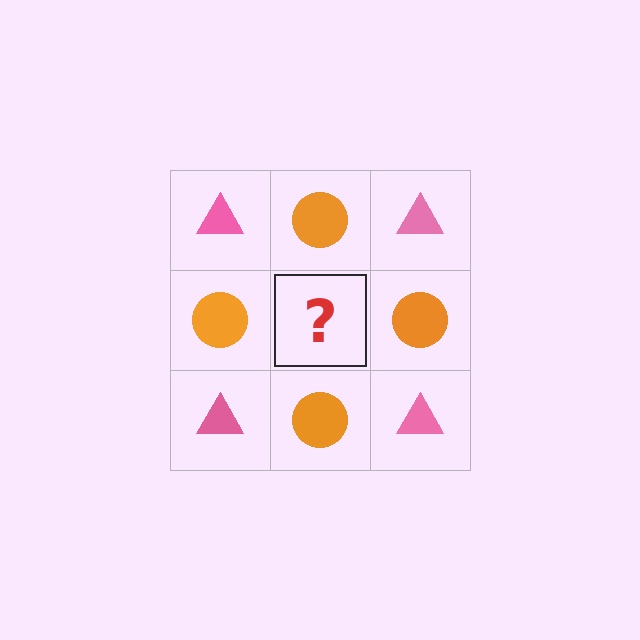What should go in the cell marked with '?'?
The missing cell should contain a pink triangle.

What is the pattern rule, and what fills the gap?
The rule is that it alternates pink triangle and orange circle in a checkerboard pattern. The gap should be filled with a pink triangle.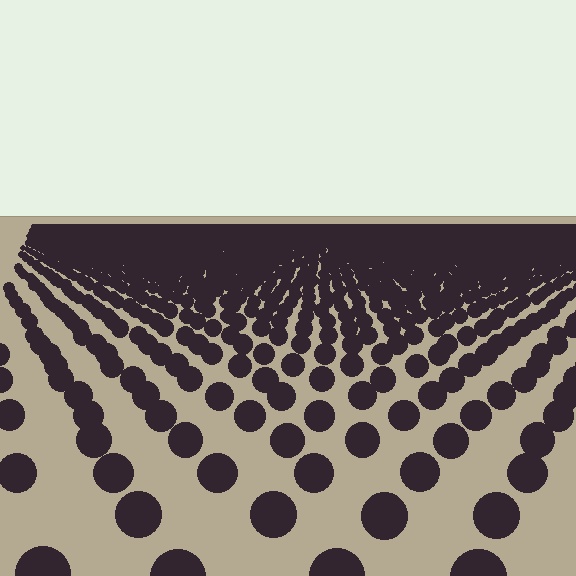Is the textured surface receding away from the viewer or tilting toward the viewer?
The surface is receding away from the viewer. Texture elements get smaller and denser toward the top.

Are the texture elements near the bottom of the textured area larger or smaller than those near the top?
Larger. Near the bottom, elements are closer to the viewer and appear at a bigger on-screen size.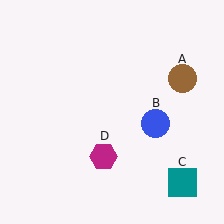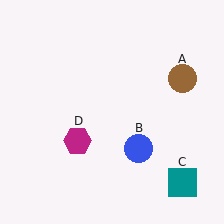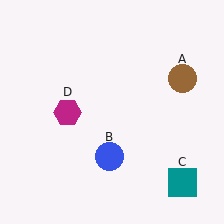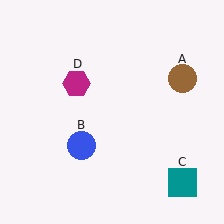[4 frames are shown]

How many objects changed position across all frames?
2 objects changed position: blue circle (object B), magenta hexagon (object D).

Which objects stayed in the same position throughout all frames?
Brown circle (object A) and teal square (object C) remained stationary.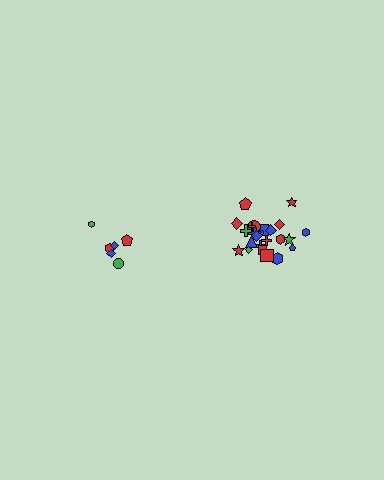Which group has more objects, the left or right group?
The right group.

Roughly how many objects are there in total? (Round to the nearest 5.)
Roughly 30 objects in total.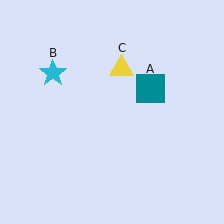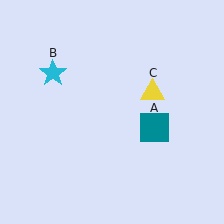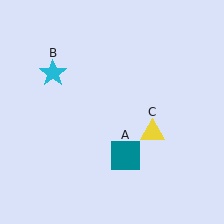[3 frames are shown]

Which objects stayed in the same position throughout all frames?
Cyan star (object B) remained stationary.